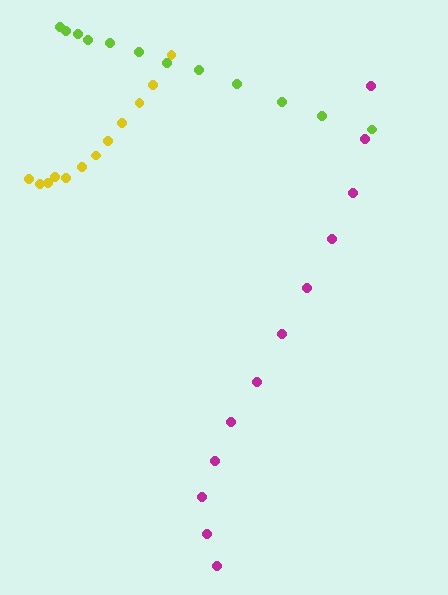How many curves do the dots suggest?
There are 3 distinct paths.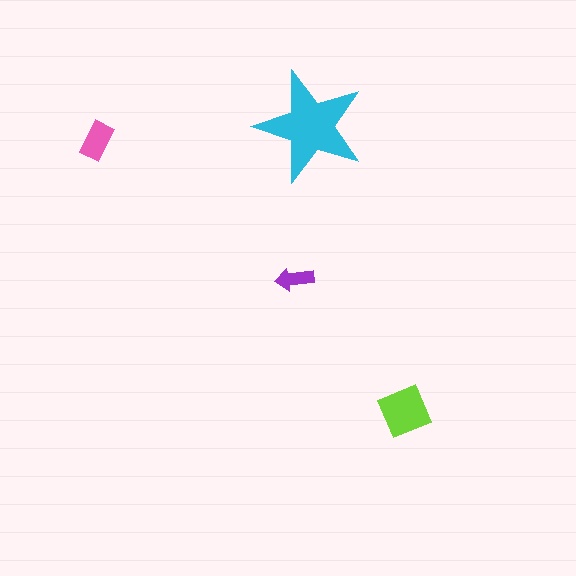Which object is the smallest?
The purple arrow.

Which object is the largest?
The cyan star.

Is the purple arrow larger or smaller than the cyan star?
Smaller.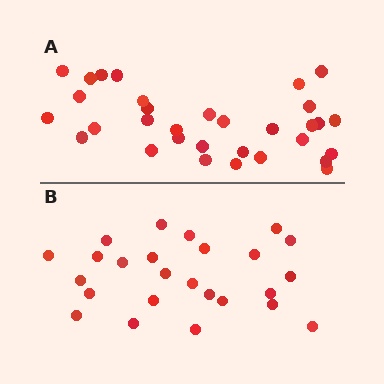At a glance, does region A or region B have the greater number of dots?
Region A (the top region) has more dots.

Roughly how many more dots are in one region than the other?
Region A has roughly 8 or so more dots than region B.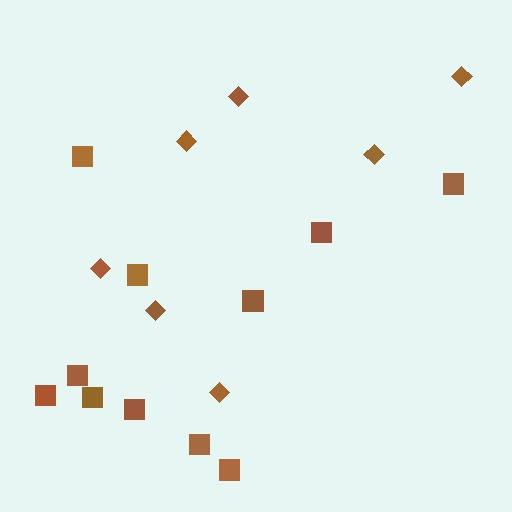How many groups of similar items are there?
There are 2 groups: one group of squares (11) and one group of diamonds (7).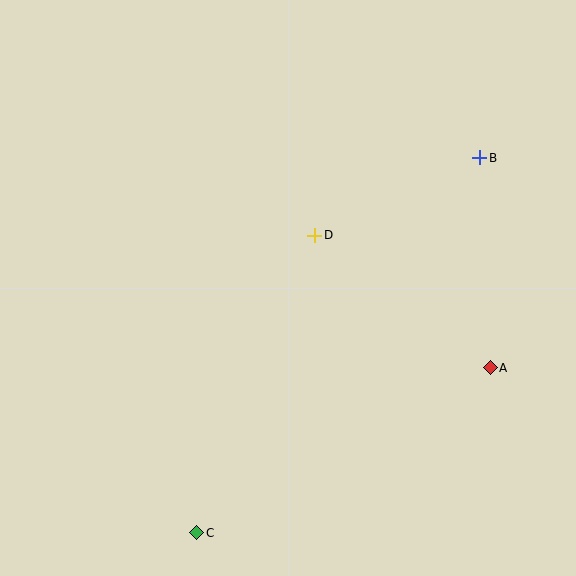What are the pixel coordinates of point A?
Point A is at (490, 368).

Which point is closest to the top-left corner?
Point D is closest to the top-left corner.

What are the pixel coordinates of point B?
Point B is at (480, 158).